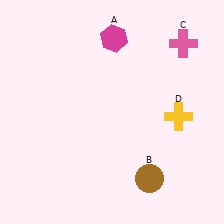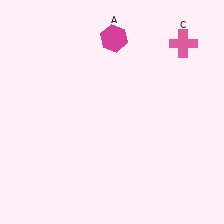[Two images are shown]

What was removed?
The yellow cross (D), the brown circle (B) were removed in Image 2.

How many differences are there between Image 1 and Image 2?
There are 2 differences between the two images.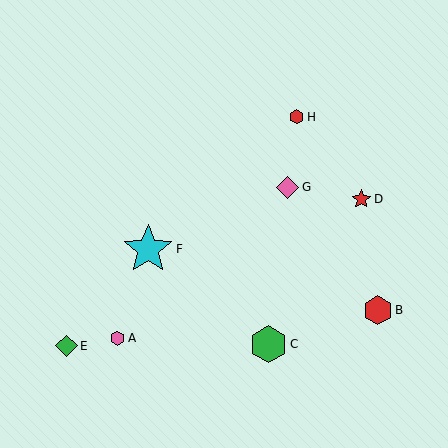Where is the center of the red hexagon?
The center of the red hexagon is at (297, 117).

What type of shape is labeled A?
Shape A is a pink hexagon.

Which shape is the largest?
The cyan star (labeled F) is the largest.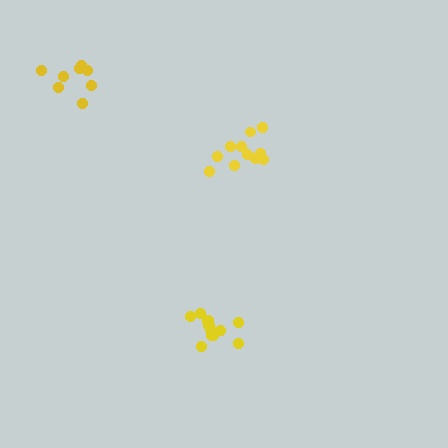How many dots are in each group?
Group 1: 13 dots, Group 2: 11 dots, Group 3: 8 dots (32 total).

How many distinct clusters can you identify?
There are 3 distinct clusters.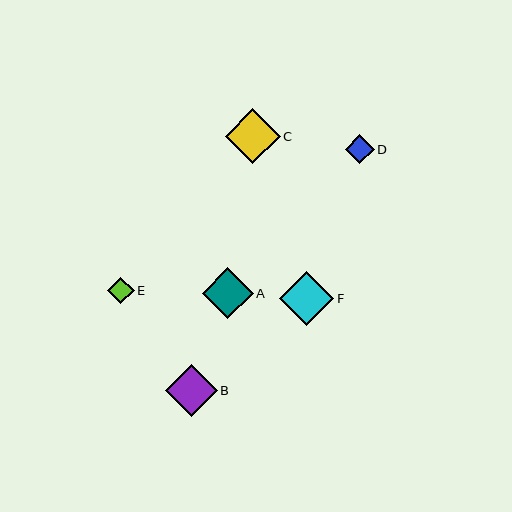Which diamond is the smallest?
Diamond E is the smallest with a size of approximately 27 pixels.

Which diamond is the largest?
Diamond C is the largest with a size of approximately 55 pixels.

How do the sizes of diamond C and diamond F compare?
Diamond C and diamond F are approximately the same size.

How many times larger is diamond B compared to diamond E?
Diamond B is approximately 1.9 times the size of diamond E.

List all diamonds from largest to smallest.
From largest to smallest: C, F, B, A, D, E.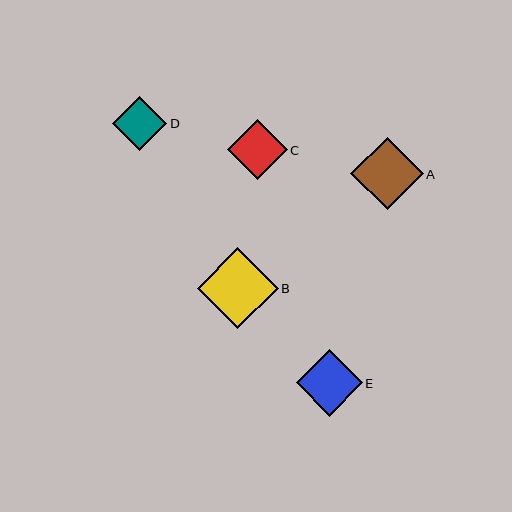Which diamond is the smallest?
Diamond D is the smallest with a size of approximately 54 pixels.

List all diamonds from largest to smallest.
From largest to smallest: B, A, E, C, D.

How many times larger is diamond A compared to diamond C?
Diamond A is approximately 1.2 times the size of diamond C.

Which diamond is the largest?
Diamond B is the largest with a size of approximately 81 pixels.